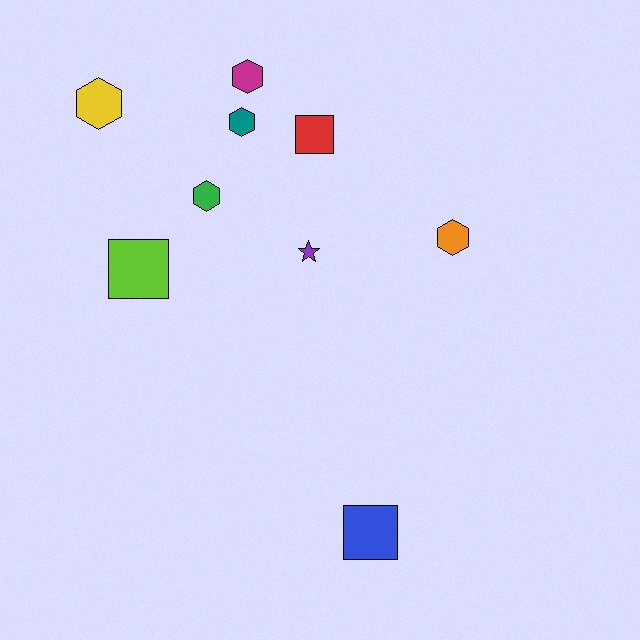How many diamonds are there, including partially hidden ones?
There are no diamonds.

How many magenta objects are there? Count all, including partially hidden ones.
There is 1 magenta object.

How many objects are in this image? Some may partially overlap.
There are 9 objects.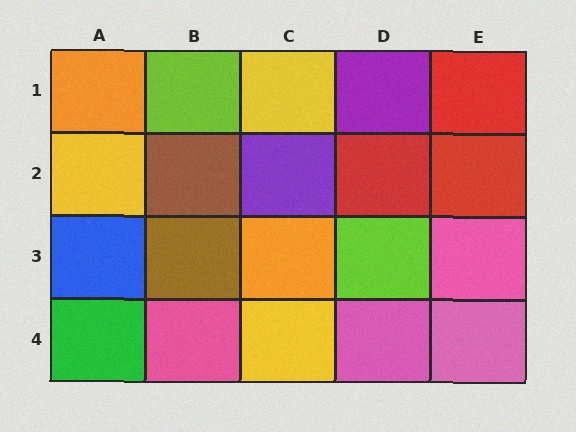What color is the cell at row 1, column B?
Lime.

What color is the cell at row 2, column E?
Red.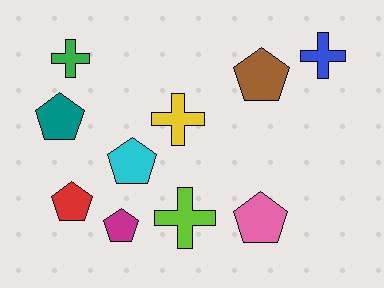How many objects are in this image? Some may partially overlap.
There are 10 objects.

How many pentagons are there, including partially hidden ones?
There are 6 pentagons.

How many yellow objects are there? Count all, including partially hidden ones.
There is 1 yellow object.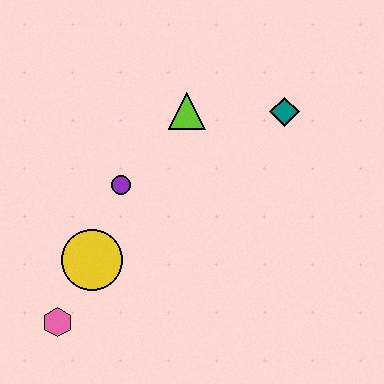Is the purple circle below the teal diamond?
Yes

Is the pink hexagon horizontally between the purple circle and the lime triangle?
No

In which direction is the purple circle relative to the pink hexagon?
The purple circle is above the pink hexagon.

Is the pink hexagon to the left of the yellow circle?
Yes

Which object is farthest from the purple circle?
The teal diamond is farthest from the purple circle.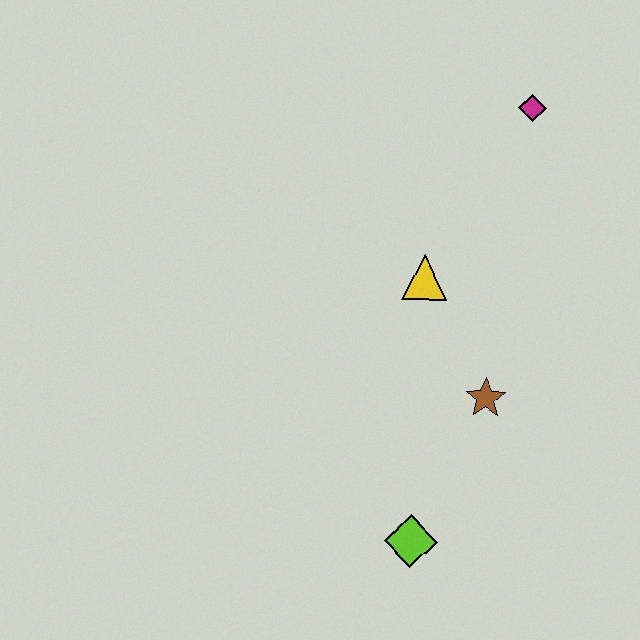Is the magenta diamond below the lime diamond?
No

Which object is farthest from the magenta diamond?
The lime diamond is farthest from the magenta diamond.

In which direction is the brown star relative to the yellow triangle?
The brown star is below the yellow triangle.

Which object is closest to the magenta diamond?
The yellow triangle is closest to the magenta diamond.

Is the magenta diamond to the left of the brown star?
No